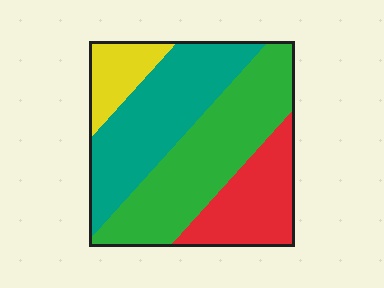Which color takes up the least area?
Yellow, at roughly 10%.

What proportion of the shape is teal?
Teal takes up between a quarter and a half of the shape.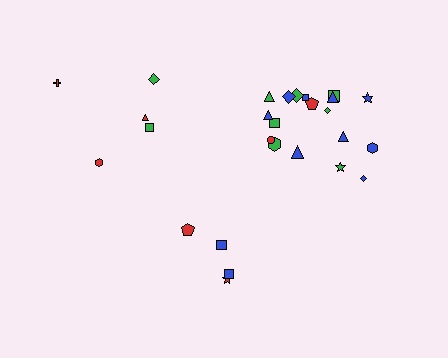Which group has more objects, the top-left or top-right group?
The top-right group.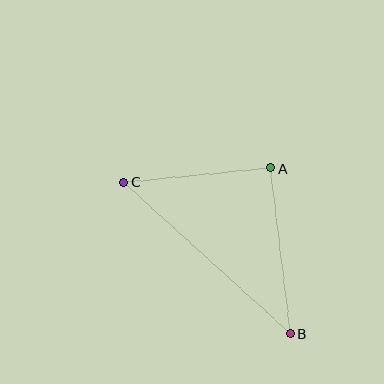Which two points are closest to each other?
Points A and C are closest to each other.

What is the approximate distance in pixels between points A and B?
The distance between A and B is approximately 167 pixels.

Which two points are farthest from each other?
Points B and C are farthest from each other.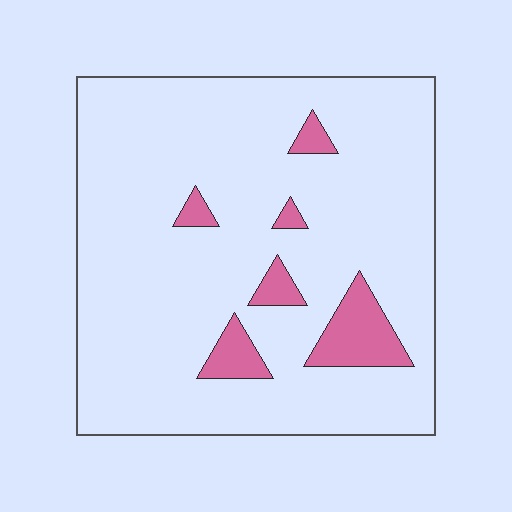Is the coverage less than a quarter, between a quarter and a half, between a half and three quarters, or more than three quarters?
Less than a quarter.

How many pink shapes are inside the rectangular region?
6.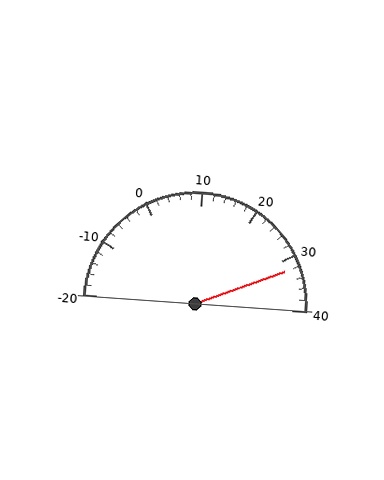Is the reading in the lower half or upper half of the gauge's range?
The reading is in the upper half of the range (-20 to 40).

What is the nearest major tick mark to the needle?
The nearest major tick mark is 30.